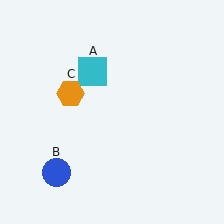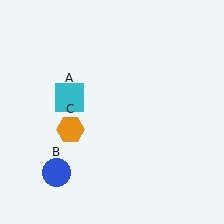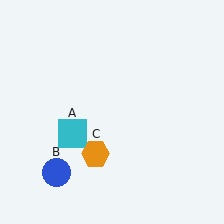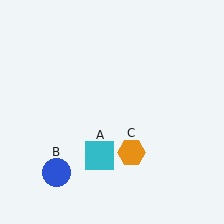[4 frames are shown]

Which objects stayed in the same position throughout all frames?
Blue circle (object B) remained stationary.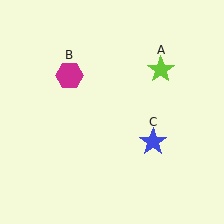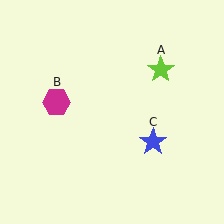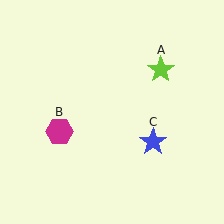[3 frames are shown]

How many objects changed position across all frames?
1 object changed position: magenta hexagon (object B).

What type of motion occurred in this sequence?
The magenta hexagon (object B) rotated counterclockwise around the center of the scene.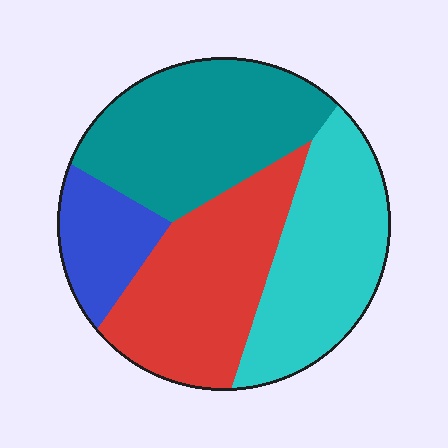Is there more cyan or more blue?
Cyan.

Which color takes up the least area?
Blue, at roughly 10%.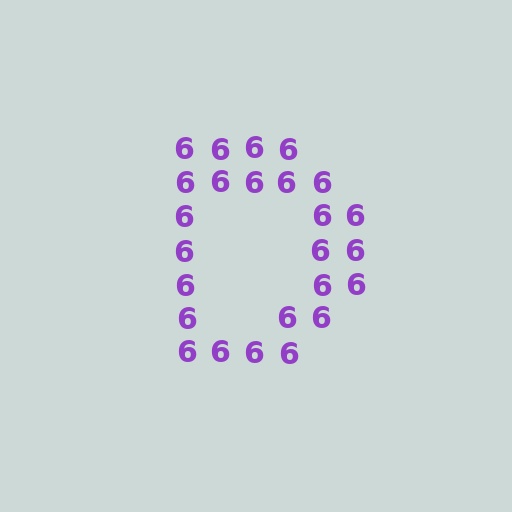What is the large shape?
The large shape is the letter D.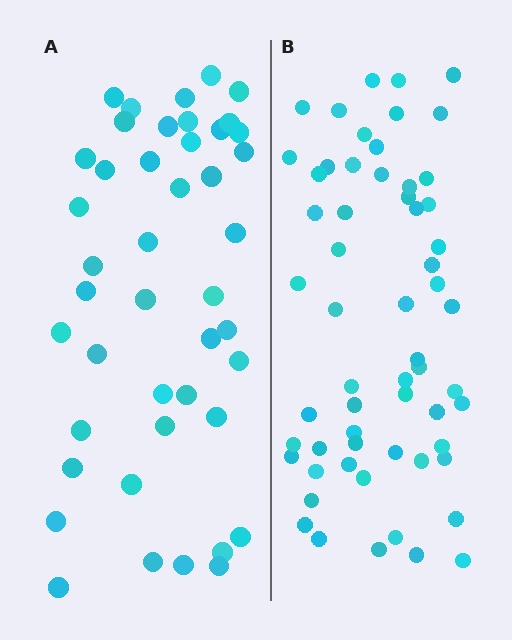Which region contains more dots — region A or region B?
Region B (the right region) has more dots.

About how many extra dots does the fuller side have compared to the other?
Region B has approximately 15 more dots than region A.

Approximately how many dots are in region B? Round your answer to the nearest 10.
About 60 dots. (The exact count is 59, which rounds to 60.)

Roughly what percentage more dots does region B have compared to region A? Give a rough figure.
About 35% more.